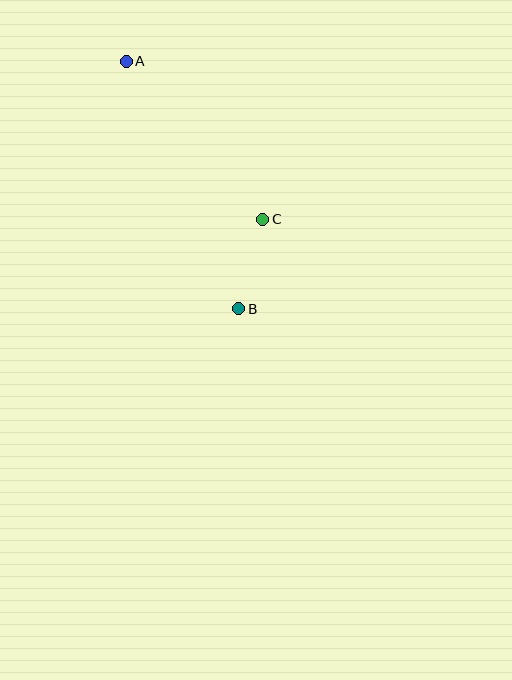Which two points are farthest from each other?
Points A and B are farthest from each other.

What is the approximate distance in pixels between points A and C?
The distance between A and C is approximately 209 pixels.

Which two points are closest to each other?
Points B and C are closest to each other.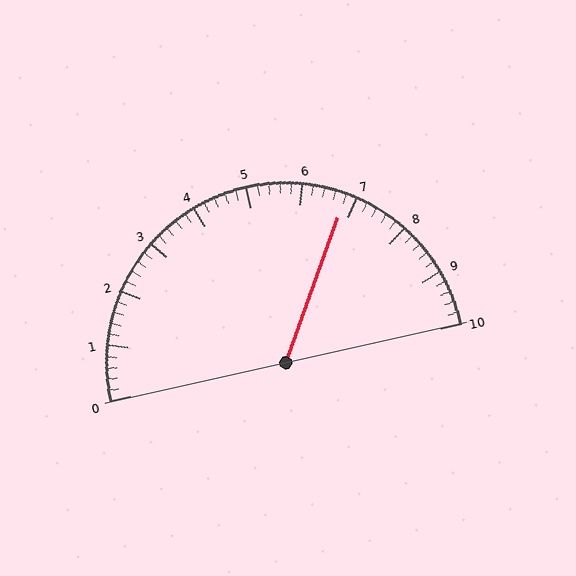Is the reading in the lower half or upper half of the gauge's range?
The reading is in the upper half of the range (0 to 10).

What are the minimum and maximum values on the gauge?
The gauge ranges from 0 to 10.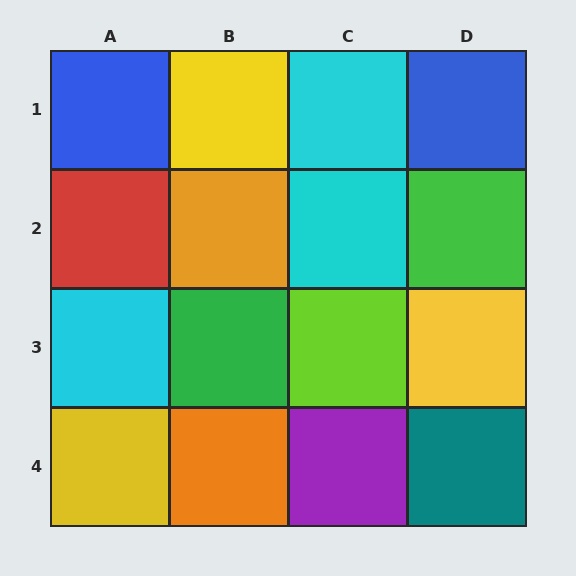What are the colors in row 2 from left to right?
Red, orange, cyan, green.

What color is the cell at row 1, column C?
Cyan.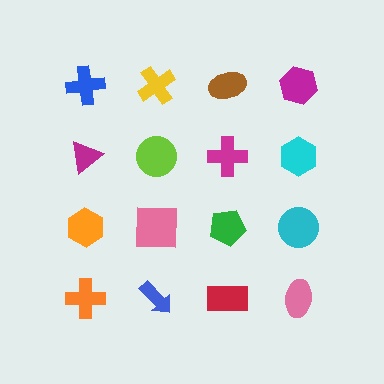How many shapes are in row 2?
4 shapes.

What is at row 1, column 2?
A yellow cross.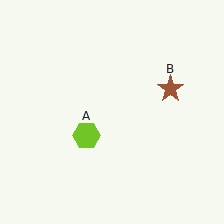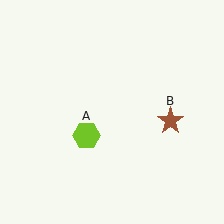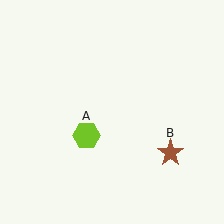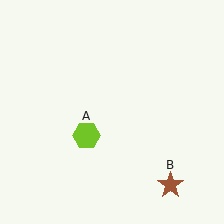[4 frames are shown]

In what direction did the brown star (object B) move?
The brown star (object B) moved down.